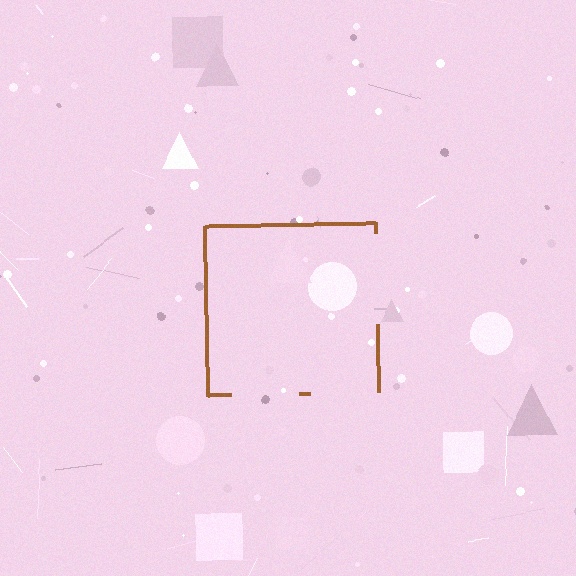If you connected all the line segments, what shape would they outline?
They would outline a square.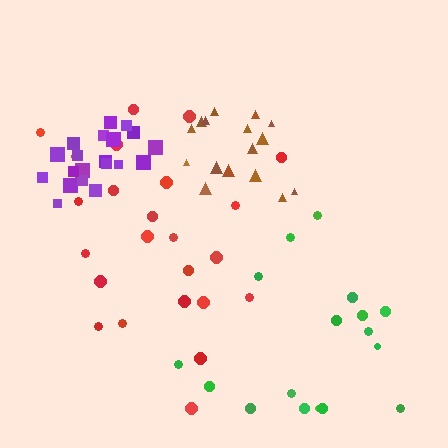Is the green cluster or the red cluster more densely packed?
Red.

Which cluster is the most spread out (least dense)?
Green.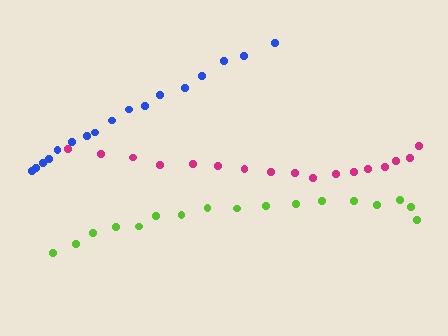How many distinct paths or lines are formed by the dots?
There are 3 distinct paths.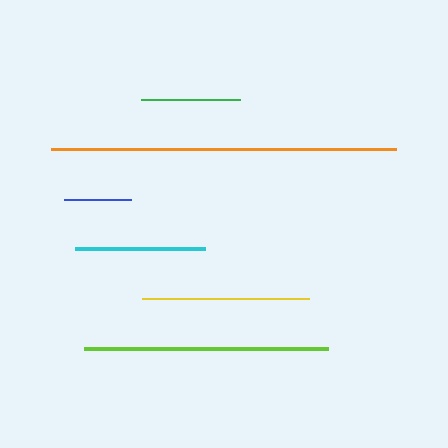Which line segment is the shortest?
The blue line is the shortest at approximately 68 pixels.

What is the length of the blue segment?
The blue segment is approximately 68 pixels long.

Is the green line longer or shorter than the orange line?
The orange line is longer than the green line.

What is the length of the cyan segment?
The cyan segment is approximately 130 pixels long.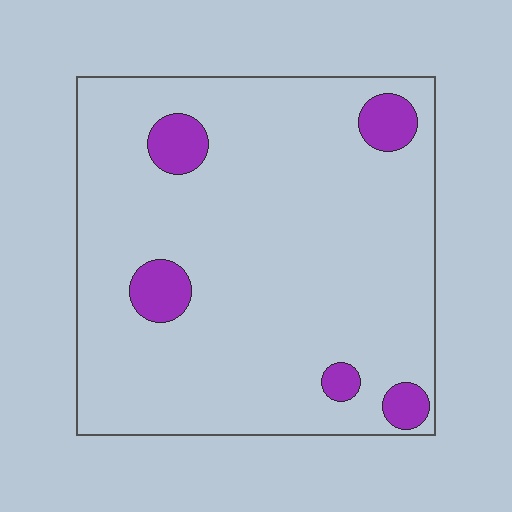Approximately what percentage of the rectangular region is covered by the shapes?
Approximately 10%.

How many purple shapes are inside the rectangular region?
5.